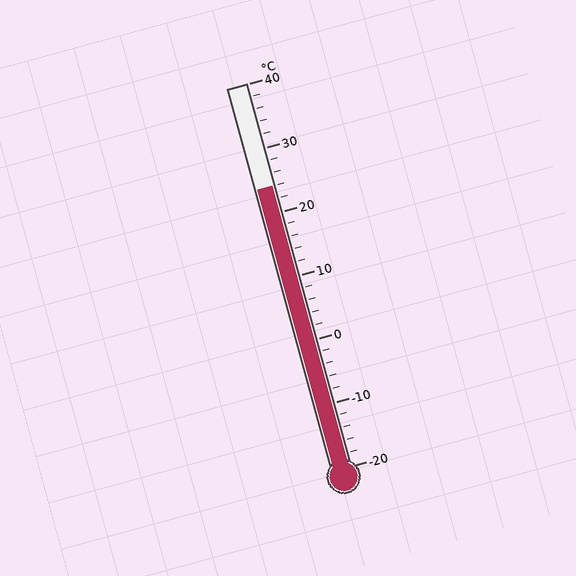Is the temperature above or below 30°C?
The temperature is below 30°C.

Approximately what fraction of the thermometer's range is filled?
The thermometer is filled to approximately 75% of its range.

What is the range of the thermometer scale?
The thermometer scale ranges from -20°C to 40°C.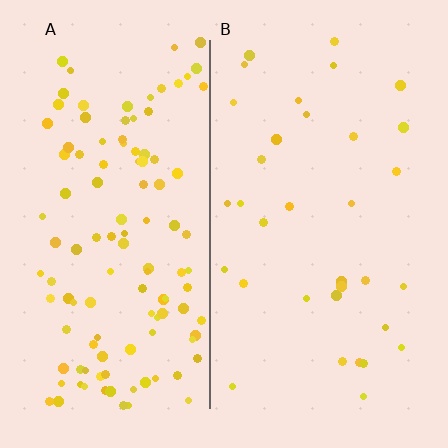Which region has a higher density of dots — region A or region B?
A (the left).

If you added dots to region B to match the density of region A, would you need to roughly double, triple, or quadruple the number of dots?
Approximately triple.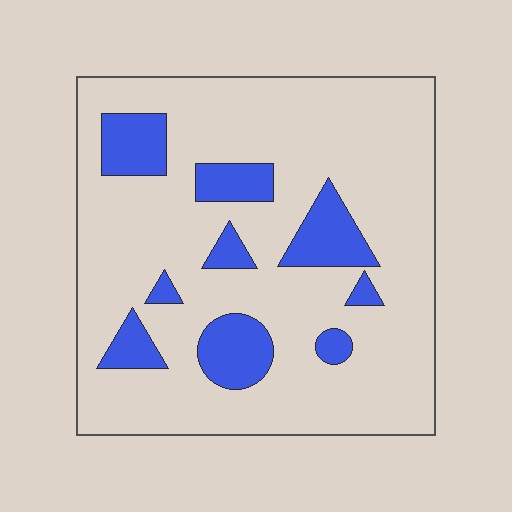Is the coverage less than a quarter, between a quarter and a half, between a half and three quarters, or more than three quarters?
Less than a quarter.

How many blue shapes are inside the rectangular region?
9.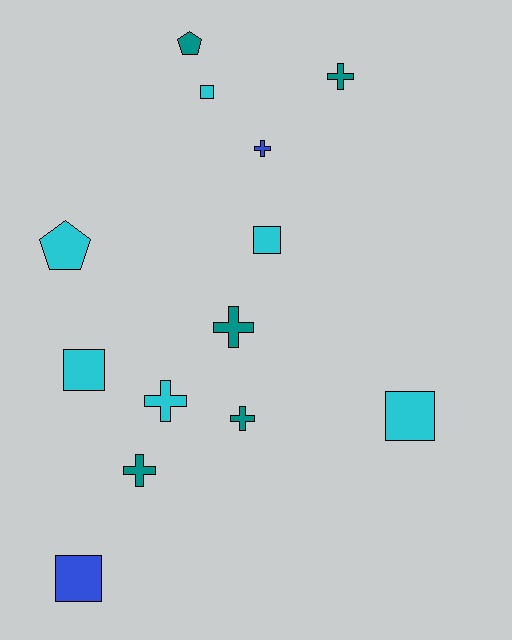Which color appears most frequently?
Cyan, with 6 objects.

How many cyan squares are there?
There are 4 cyan squares.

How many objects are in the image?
There are 13 objects.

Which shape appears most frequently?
Cross, with 6 objects.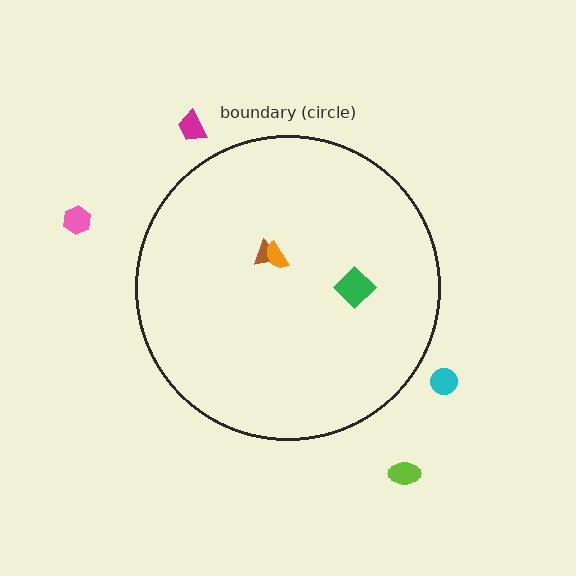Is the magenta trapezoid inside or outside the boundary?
Outside.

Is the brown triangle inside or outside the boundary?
Inside.